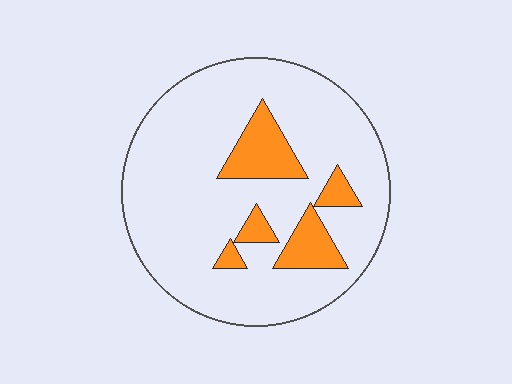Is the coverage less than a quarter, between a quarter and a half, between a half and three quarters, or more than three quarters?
Less than a quarter.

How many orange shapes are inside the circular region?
5.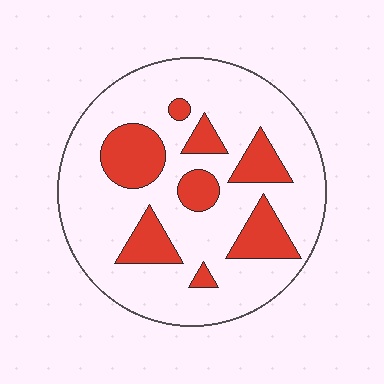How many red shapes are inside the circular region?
8.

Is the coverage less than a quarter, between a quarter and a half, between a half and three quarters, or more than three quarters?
Less than a quarter.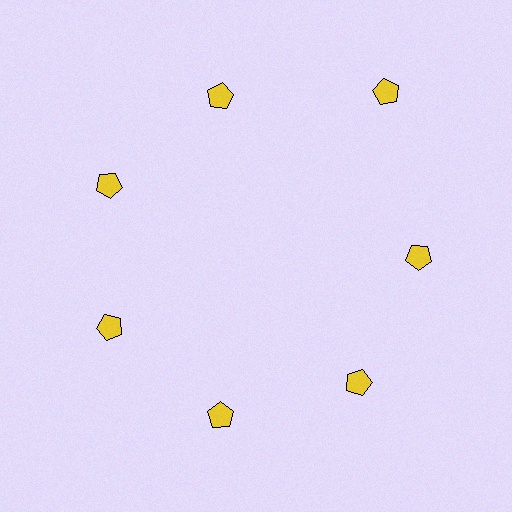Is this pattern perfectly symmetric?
No. The 7 yellow pentagons are arranged in a ring, but one element near the 1 o'clock position is pushed outward from the center, breaking the 7-fold rotational symmetry.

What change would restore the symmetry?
The symmetry would be restored by moving it inward, back onto the ring so that all 7 pentagons sit at equal angles and equal distance from the center.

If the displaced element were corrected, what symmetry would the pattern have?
It would have 7-fold rotational symmetry — the pattern would map onto itself every 51 degrees.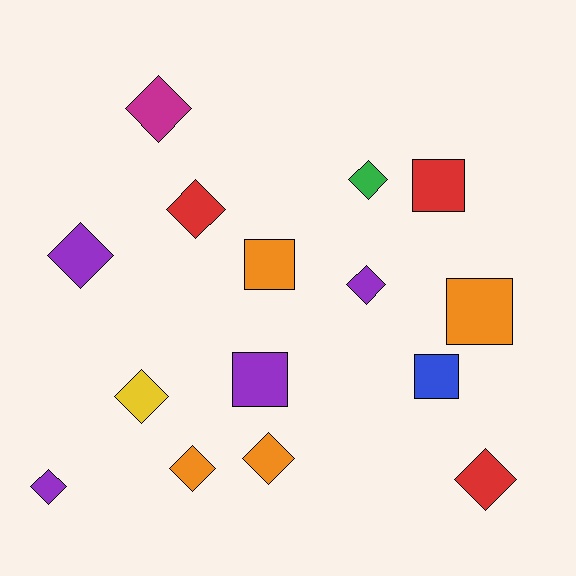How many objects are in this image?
There are 15 objects.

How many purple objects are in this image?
There are 4 purple objects.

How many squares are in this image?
There are 5 squares.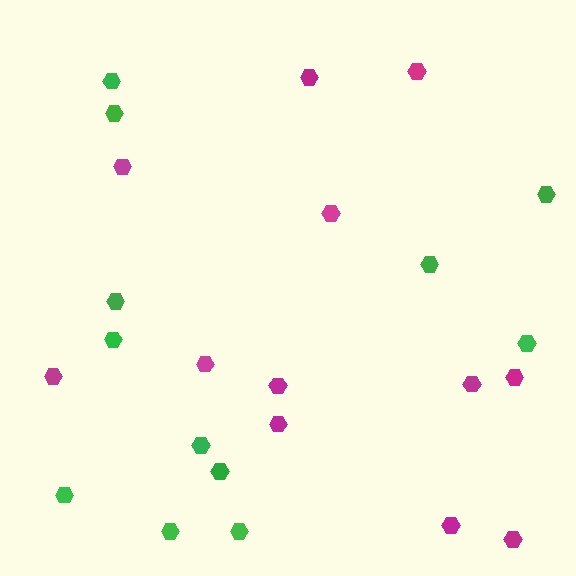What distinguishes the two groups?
There are 2 groups: one group of magenta hexagons (12) and one group of green hexagons (12).